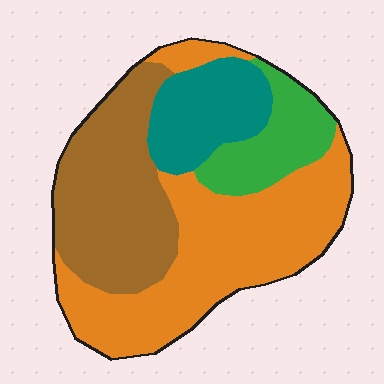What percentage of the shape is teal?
Teal covers roughly 15% of the shape.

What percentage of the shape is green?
Green takes up less than a quarter of the shape.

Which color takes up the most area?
Orange, at roughly 40%.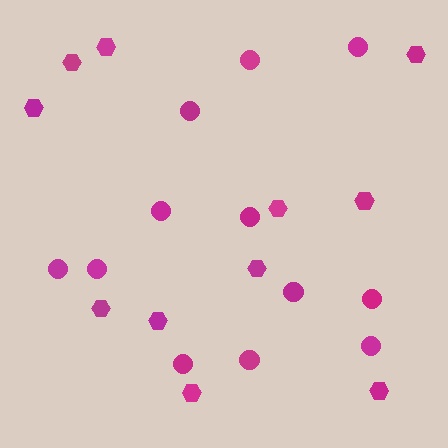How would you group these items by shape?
There are 2 groups: one group of hexagons (11) and one group of circles (12).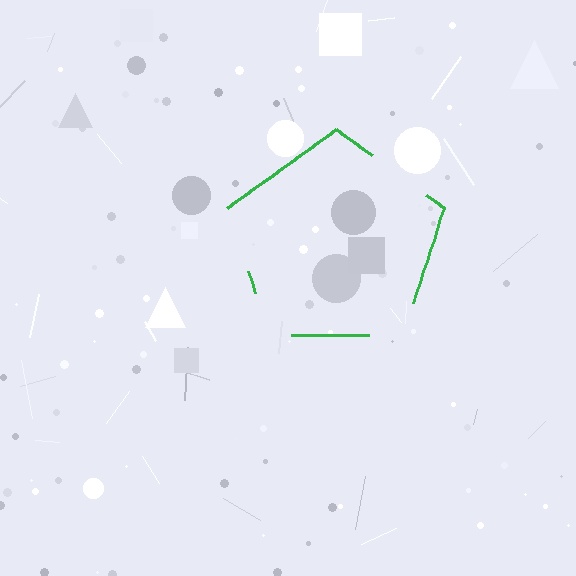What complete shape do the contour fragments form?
The contour fragments form a pentagon.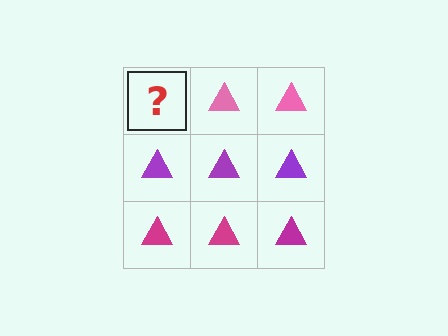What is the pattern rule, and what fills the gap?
The rule is that each row has a consistent color. The gap should be filled with a pink triangle.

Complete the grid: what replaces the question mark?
The question mark should be replaced with a pink triangle.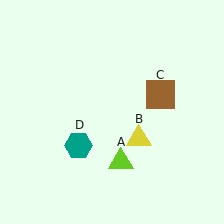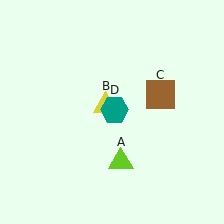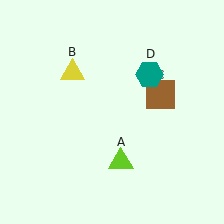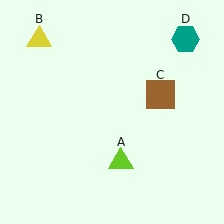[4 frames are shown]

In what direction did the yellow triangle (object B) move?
The yellow triangle (object B) moved up and to the left.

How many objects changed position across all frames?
2 objects changed position: yellow triangle (object B), teal hexagon (object D).